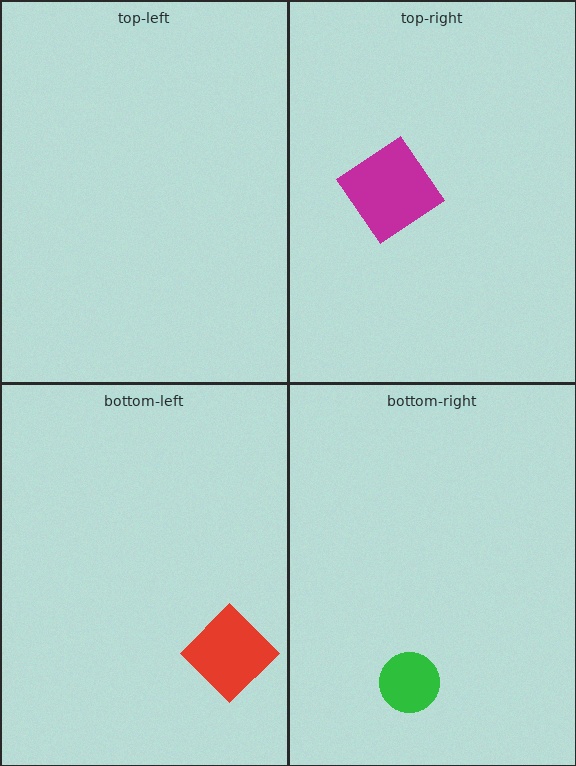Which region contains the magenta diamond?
The top-right region.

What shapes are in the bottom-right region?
The green circle.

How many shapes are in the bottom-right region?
1.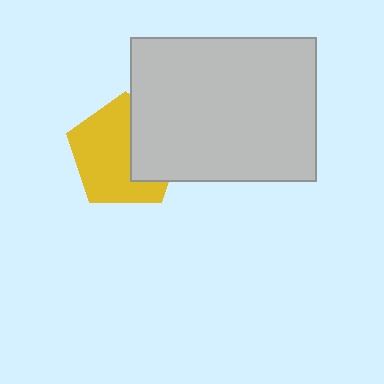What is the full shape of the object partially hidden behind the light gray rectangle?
The partially hidden object is a yellow pentagon.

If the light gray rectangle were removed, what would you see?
You would see the complete yellow pentagon.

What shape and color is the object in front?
The object in front is a light gray rectangle.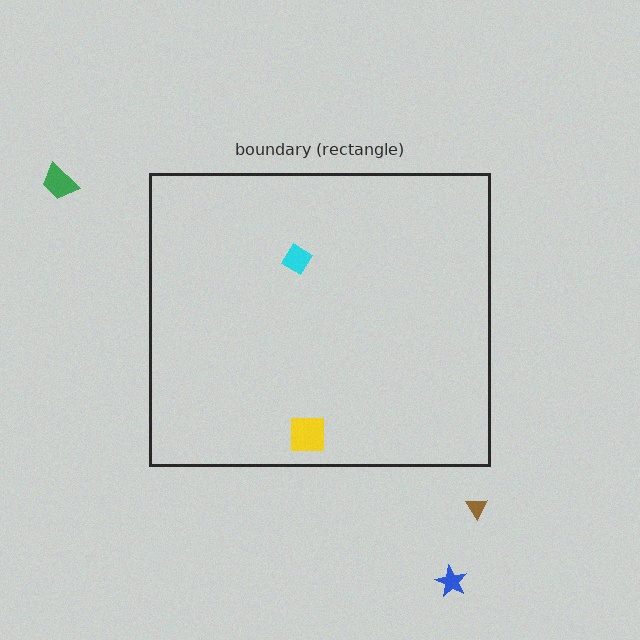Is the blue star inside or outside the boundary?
Outside.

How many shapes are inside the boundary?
2 inside, 3 outside.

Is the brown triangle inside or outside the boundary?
Outside.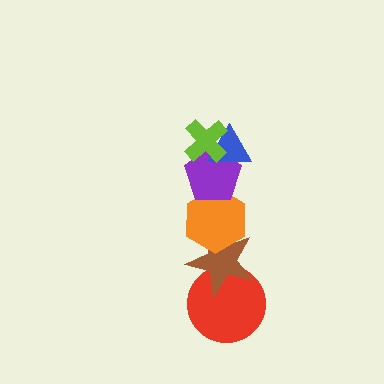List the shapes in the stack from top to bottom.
From top to bottom: the lime cross, the blue triangle, the purple pentagon, the orange hexagon, the brown star, the red circle.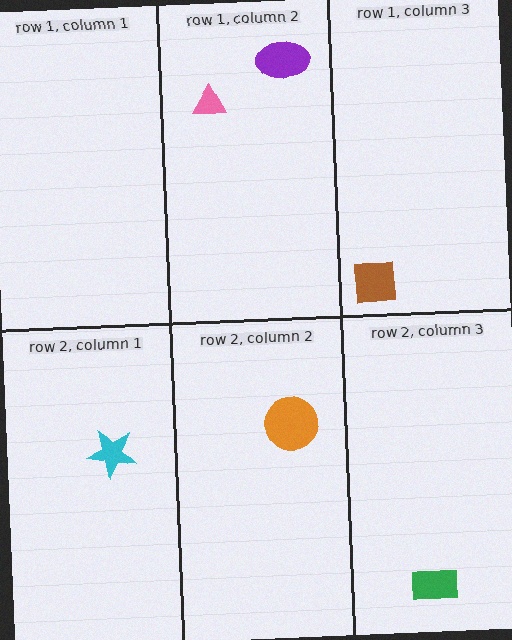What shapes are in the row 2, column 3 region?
The green rectangle.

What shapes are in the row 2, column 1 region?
The cyan star.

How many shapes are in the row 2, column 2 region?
1.